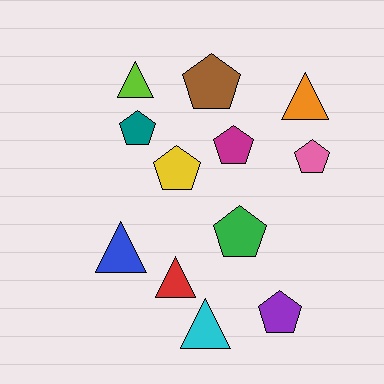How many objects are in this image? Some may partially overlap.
There are 12 objects.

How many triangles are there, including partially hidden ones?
There are 5 triangles.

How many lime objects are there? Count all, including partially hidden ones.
There is 1 lime object.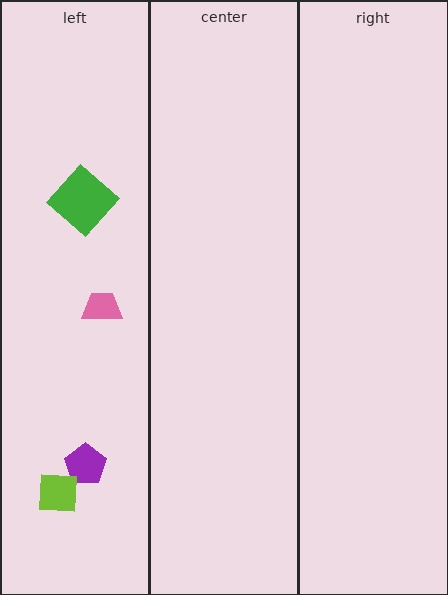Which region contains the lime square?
The left region.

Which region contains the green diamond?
The left region.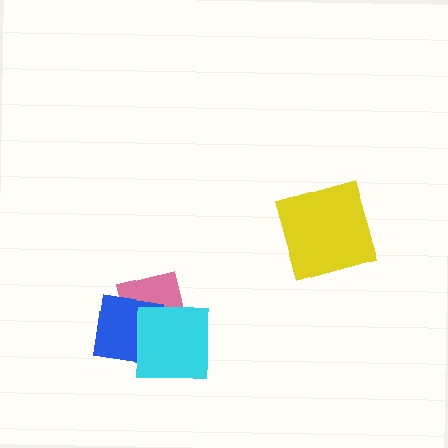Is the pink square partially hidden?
Yes, it is partially covered by another shape.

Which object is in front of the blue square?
The cyan square is in front of the blue square.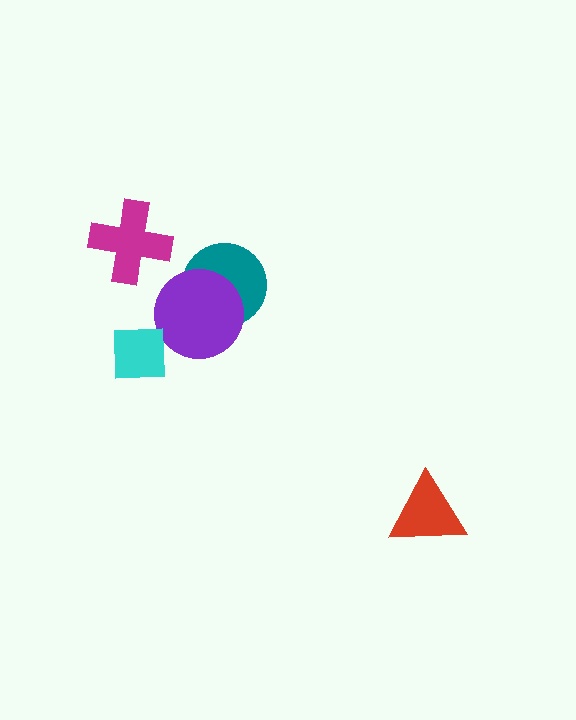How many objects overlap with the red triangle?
0 objects overlap with the red triangle.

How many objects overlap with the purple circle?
1 object overlaps with the purple circle.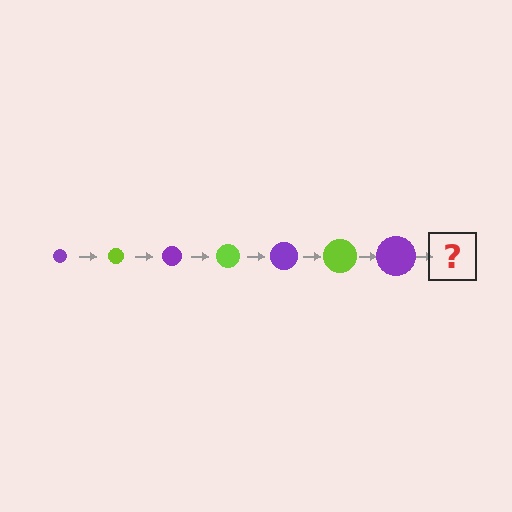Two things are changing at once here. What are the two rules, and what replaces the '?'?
The two rules are that the circle grows larger each step and the color cycles through purple and lime. The '?' should be a lime circle, larger than the previous one.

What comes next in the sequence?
The next element should be a lime circle, larger than the previous one.